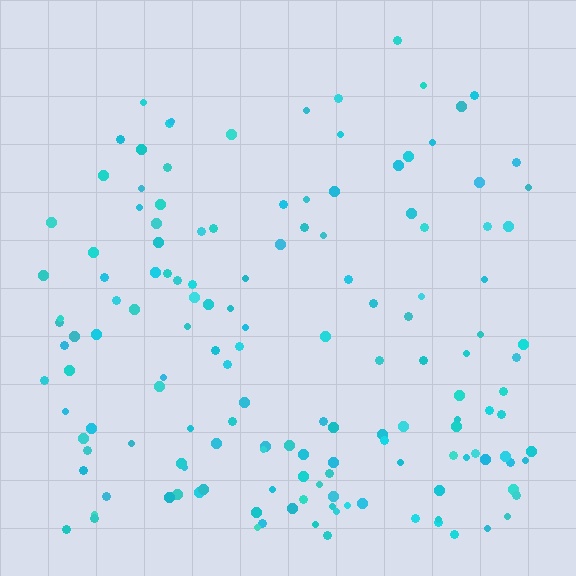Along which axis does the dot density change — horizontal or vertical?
Vertical.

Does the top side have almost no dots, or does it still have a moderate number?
Still a moderate number, just noticeably fewer than the bottom.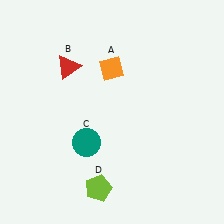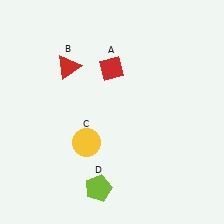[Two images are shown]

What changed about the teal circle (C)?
In Image 1, C is teal. In Image 2, it changed to yellow.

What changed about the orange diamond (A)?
In Image 1, A is orange. In Image 2, it changed to red.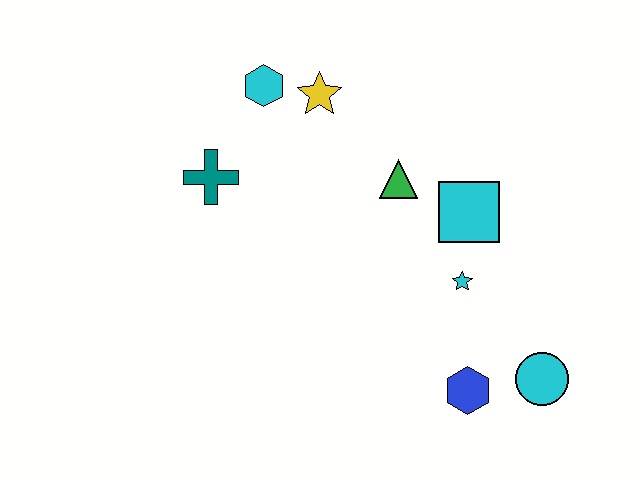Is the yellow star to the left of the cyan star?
Yes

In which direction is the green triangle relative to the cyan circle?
The green triangle is above the cyan circle.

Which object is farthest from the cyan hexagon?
The cyan circle is farthest from the cyan hexagon.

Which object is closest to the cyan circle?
The blue hexagon is closest to the cyan circle.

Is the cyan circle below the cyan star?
Yes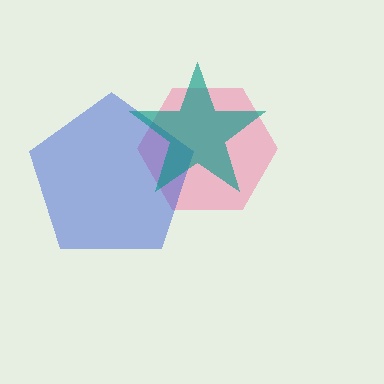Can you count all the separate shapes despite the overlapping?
Yes, there are 3 separate shapes.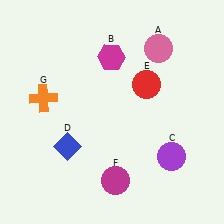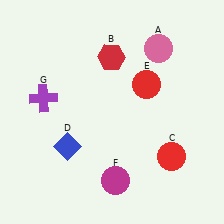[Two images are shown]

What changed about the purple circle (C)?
In Image 1, C is purple. In Image 2, it changed to red.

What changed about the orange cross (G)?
In Image 1, G is orange. In Image 2, it changed to purple.